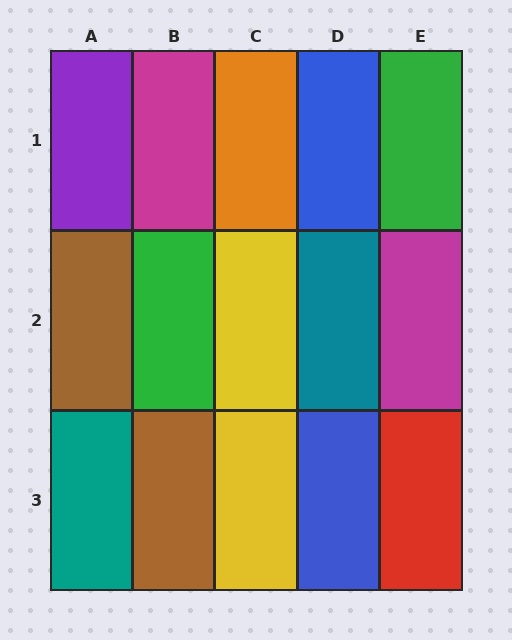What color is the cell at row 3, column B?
Brown.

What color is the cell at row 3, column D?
Blue.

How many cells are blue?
2 cells are blue.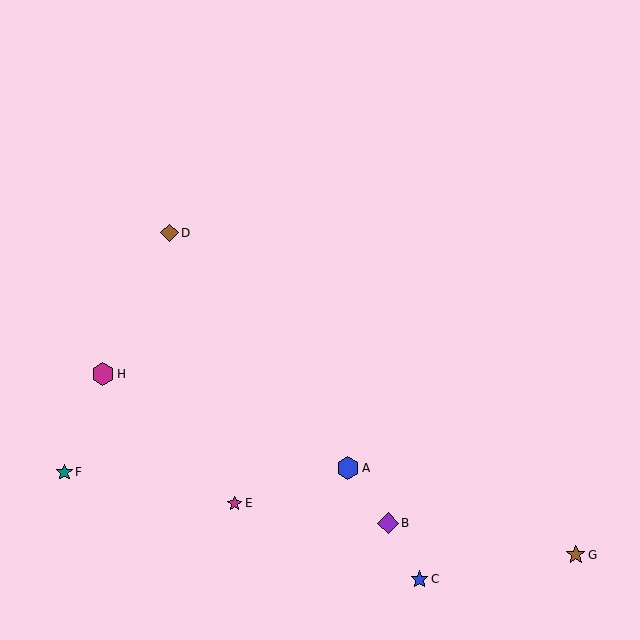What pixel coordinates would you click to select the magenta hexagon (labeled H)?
Click at (103, 374) to select the magenta hexagon H.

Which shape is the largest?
The magenta hexagon (labeled H) is the largest.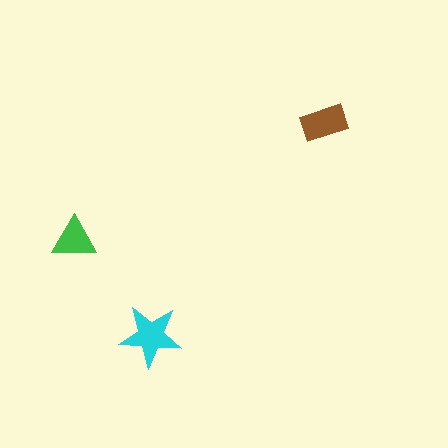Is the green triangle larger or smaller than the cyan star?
Smaller.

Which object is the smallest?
The green triangle.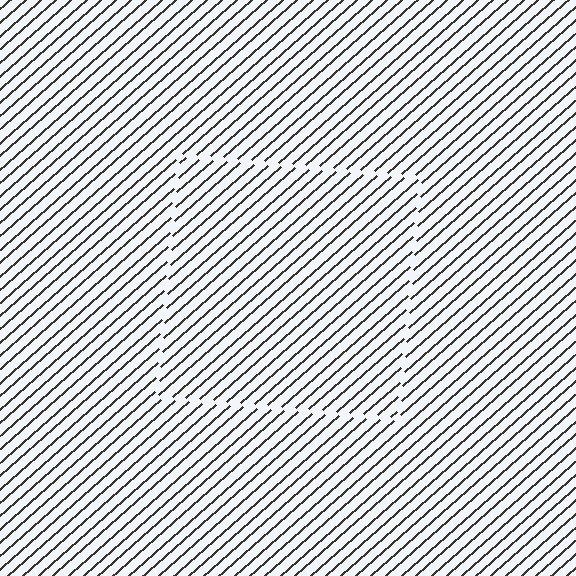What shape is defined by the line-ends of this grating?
An illusory square. The interior of the shape contains the same grating, shifted by half a period — the contour is defined by the phase discontinuity where line-ends from the inner and outer gratings abut.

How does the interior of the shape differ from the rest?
The interior of the shape contains the same grating, shifted by half a period — the contour is defined by the phase discontinuity where line-ends from the inner and outer gratings abut.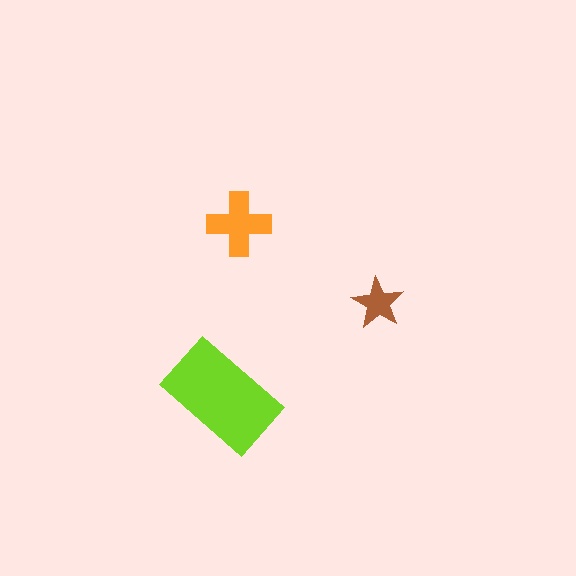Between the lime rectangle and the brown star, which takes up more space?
The lime rectangle.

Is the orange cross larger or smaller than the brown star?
Larger.